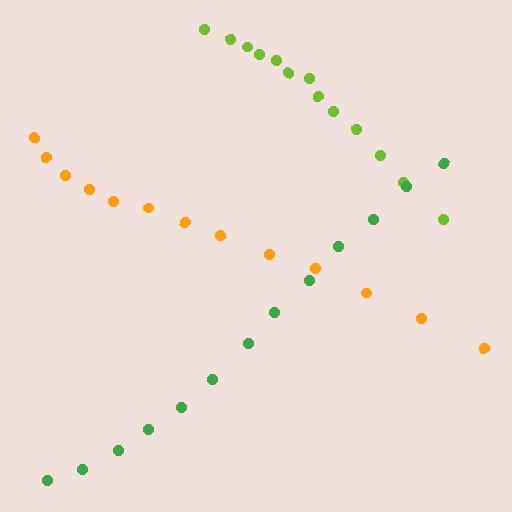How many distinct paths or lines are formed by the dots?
There are 3 distinct paths.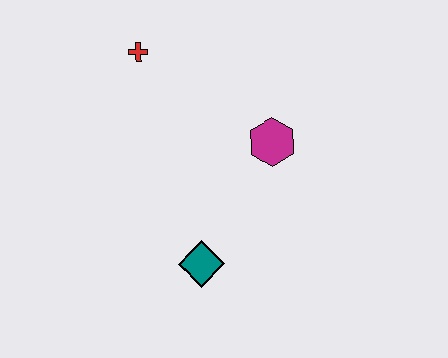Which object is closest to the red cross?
The magenta hexagon is closest to the red cross.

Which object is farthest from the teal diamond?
The red cross is farthest from the teal diamond.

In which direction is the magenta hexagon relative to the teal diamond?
The magenta hexagon is above the teal diamond.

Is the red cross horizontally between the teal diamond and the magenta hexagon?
No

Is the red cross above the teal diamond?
Yes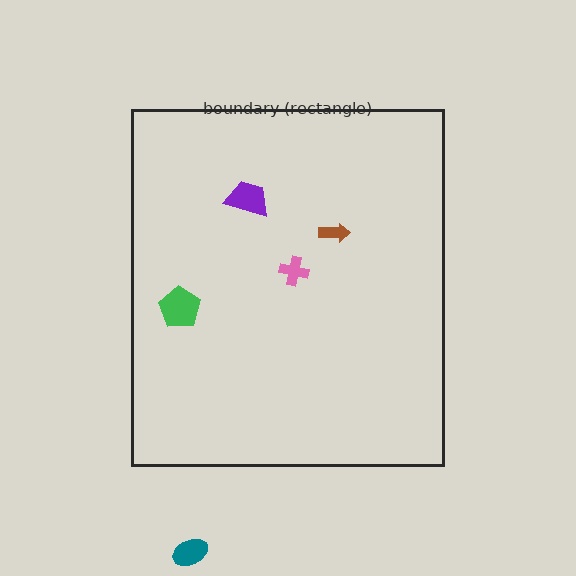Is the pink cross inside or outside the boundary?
Inside.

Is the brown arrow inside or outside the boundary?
Inside.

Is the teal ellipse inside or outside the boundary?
Outside.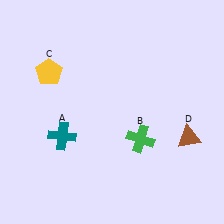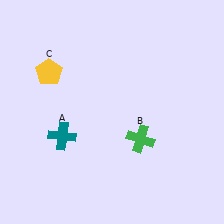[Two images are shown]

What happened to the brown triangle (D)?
The brown triangle (D) was removed in Image 2. It was in the bottom-right area of Image 1.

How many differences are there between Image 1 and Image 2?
There is 1 difference between the two images.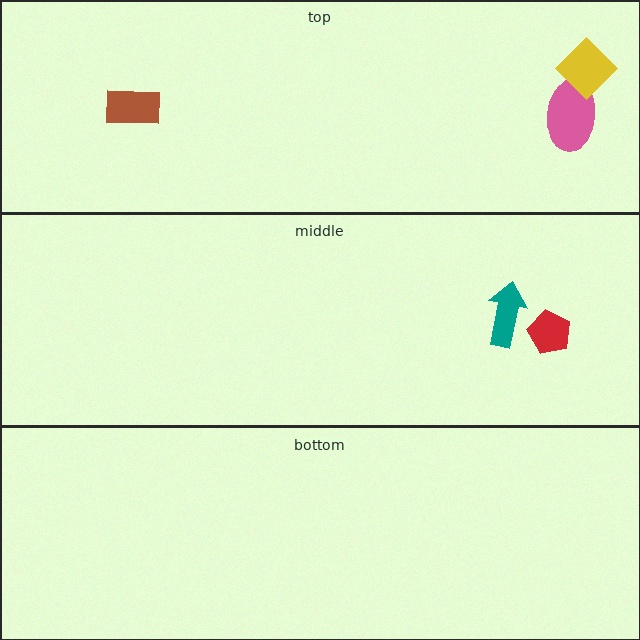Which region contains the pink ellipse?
The top region.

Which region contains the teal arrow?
The middle region.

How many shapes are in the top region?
3.